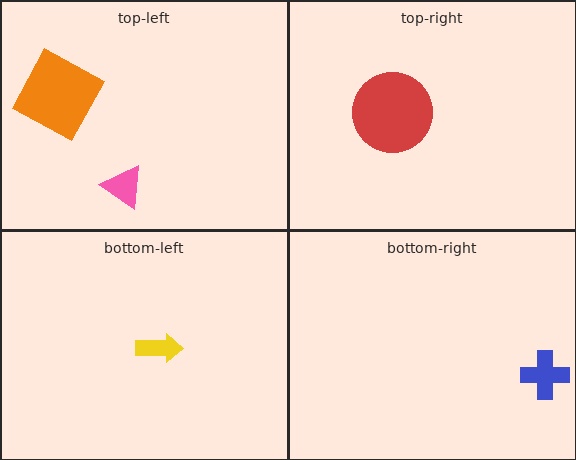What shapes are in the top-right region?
The red circle.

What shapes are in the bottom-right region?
The blue cross.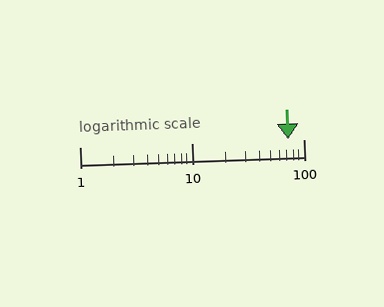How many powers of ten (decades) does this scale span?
The scale spans 2 decades, from 1 to 100.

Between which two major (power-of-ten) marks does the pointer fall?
The pointer is between 10 and 100.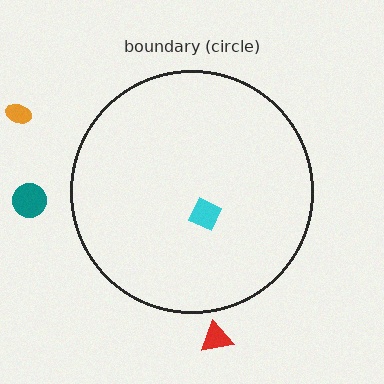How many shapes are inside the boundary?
1 inside, 3 outside.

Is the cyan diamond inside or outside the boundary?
Inside.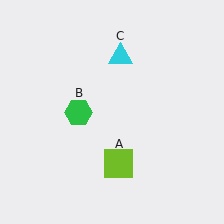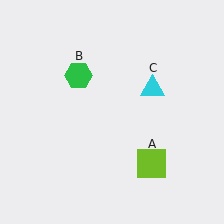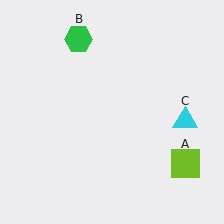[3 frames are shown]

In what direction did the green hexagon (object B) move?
The green hexagon (object B) moved up.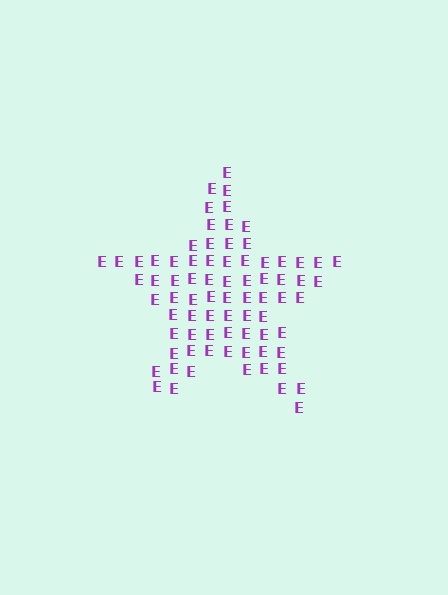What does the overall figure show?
The overall figure shows a star.